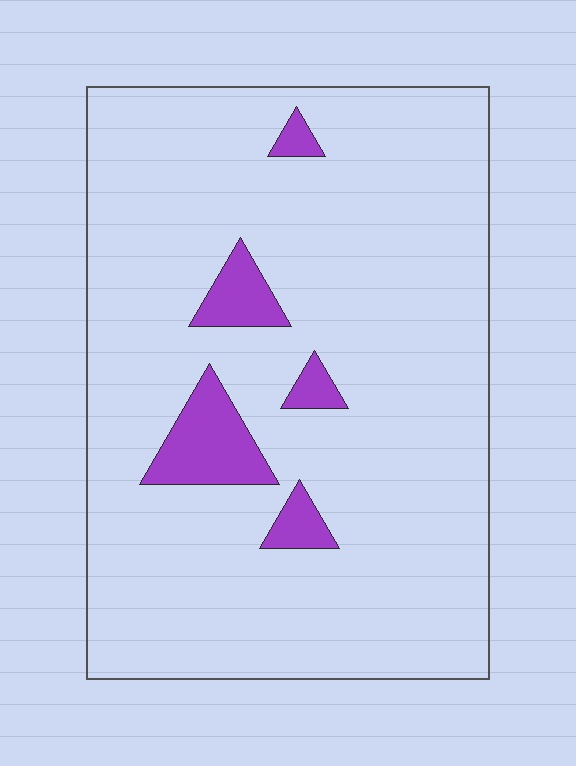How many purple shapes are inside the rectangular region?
5.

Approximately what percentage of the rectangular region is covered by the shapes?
Approximately 10%.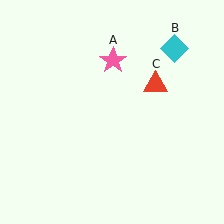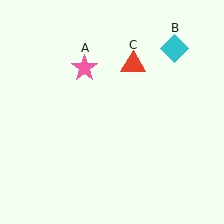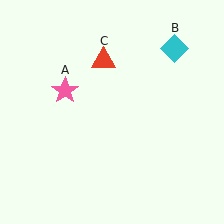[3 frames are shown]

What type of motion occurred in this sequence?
The pink star (object A), red triangle (object C) rotated counterclockwise around the center of the scene.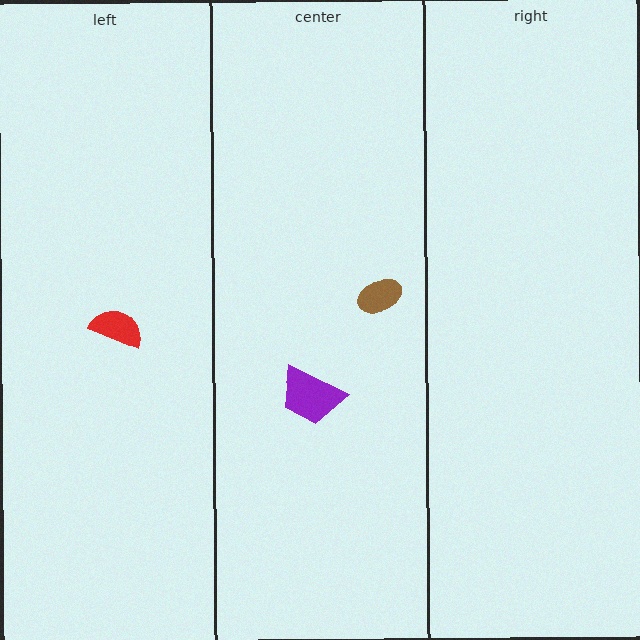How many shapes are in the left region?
1.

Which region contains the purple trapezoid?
The center region.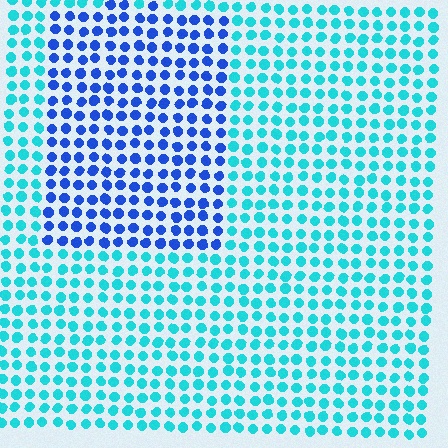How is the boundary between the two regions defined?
The boundary is defined purely by a slight shift in hue (about 44 degrees). Spacing, size, and orientation are identical on both sides.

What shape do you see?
I see a rectangle.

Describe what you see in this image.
The image is filled with small cyan elements in a uniform arrangement. A rectangle-shaped region is visible where the elements are tinted to a slightly different hue, forming a subtle color boundary.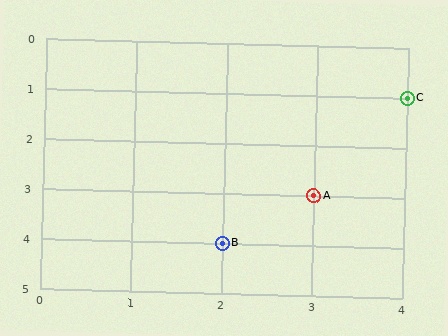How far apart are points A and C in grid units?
Points A and C are 1 column and 2 rows apart (about 2.2 grid units diagonally).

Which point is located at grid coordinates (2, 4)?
Point B is at (2, 4).